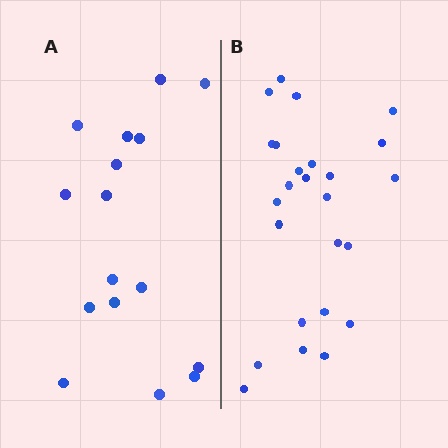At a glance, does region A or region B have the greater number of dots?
Region B (the right region) has more dots.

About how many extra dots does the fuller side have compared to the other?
Region B has roughly 8 or so more dots than region A.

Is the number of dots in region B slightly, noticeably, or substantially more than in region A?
Region B has substantially more. The ratio is roughly 1.6 to 1.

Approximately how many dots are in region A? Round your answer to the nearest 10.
About 20 dots. (The exact count is 16, which rounds to 20.)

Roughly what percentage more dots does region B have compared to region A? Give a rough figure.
About 55% more.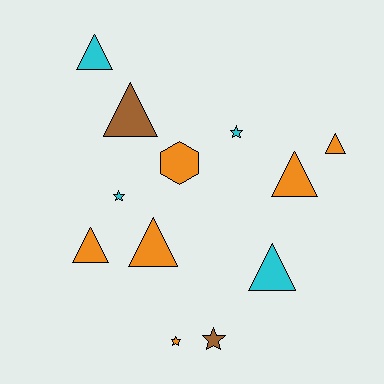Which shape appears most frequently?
Triangle, with 7 objects.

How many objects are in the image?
There are 12 objects.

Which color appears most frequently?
Orange, with 6 objects.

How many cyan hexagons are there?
There are no cyan hexagons.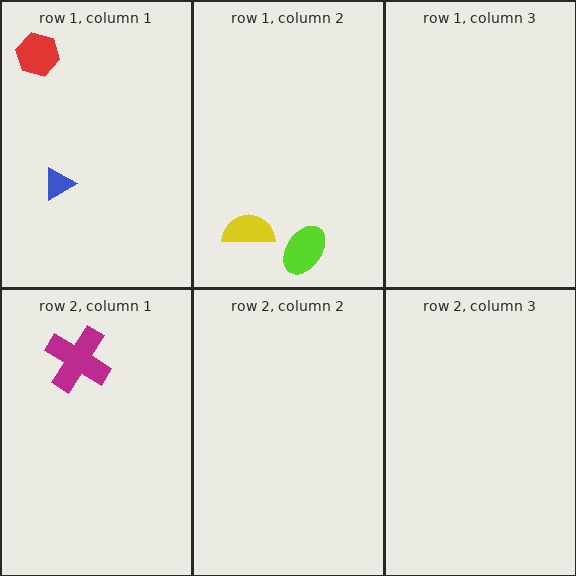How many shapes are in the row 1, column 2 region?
2.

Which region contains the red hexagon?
The row 1, column 1 region.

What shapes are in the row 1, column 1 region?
The red hexagon, the blue triangle.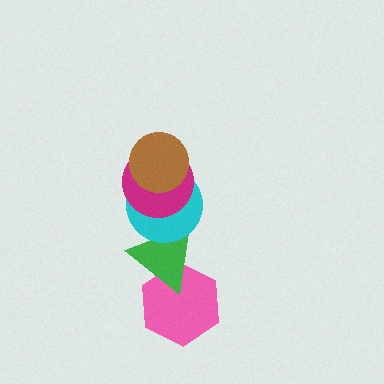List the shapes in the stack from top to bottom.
From top to bottom: the brown circle, the magenta circle, the cyan circle, the green triangle, the pink hexagon.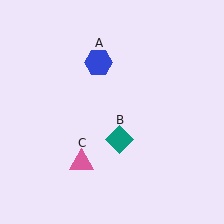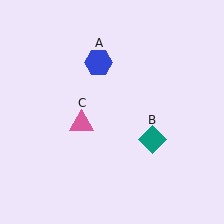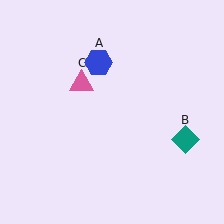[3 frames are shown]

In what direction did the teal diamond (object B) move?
The teal diamond (object B) moved right.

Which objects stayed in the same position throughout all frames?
Blue hexagon (object A) remained stationary.